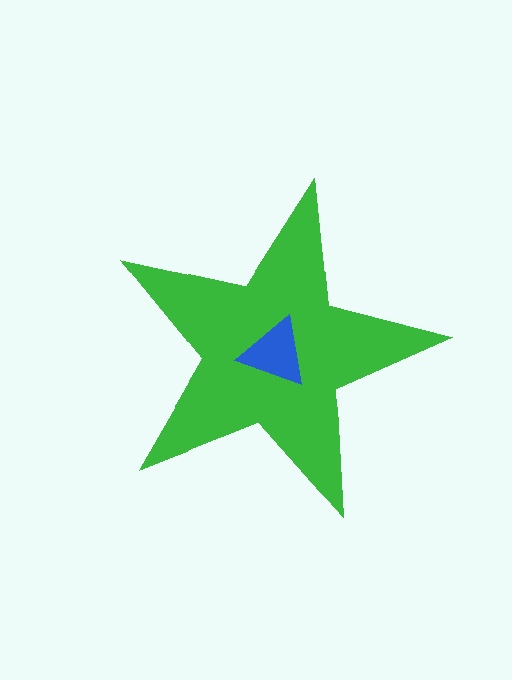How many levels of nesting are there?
2.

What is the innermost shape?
The blue triangle.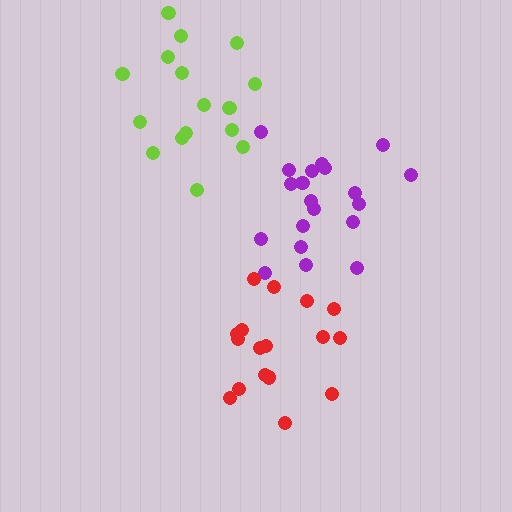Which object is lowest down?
The red cluster is bottommost.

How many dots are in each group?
Group 1: 20 dots, Group 2: 16 dots, Group 3: 17 dots (53 total).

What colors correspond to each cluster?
The clusters are colored: purple, lime, red.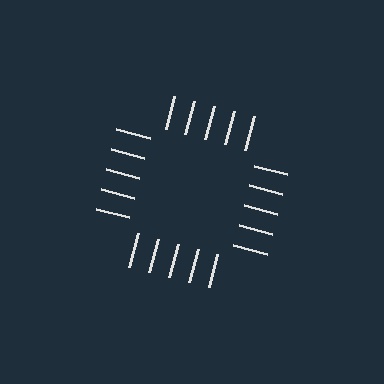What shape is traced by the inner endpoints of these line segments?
An illusory square — the line segments terminate on its edges but no continuous stroke is drawn.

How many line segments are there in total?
20 — 5 along each of the 4 edges.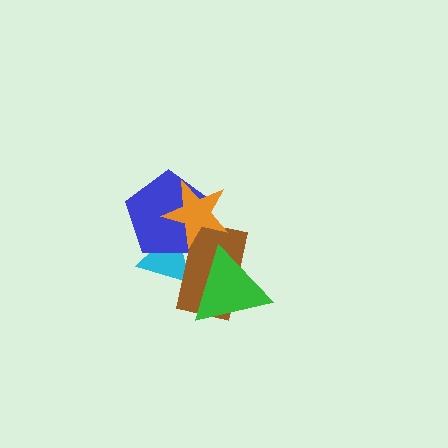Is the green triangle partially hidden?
No, no other shape covers it.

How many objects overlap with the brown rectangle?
4 objects overlap with the brown rectangle.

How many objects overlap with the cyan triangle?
4 objects overlap with the cyan triangle.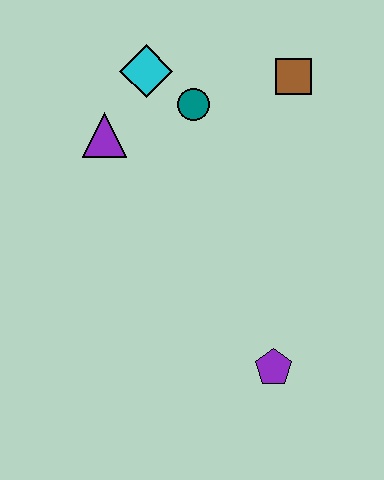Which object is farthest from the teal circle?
The purple pentagon is farthest from the teal circle.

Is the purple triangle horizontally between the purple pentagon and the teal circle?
No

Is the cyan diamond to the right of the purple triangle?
Yes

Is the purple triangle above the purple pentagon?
Yes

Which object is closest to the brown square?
The teal circle is closest to the brown square.